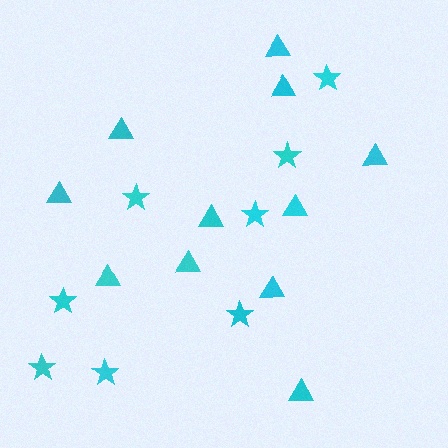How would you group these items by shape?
There are 2 groups: one group of triangles (11) and one group of stars (8).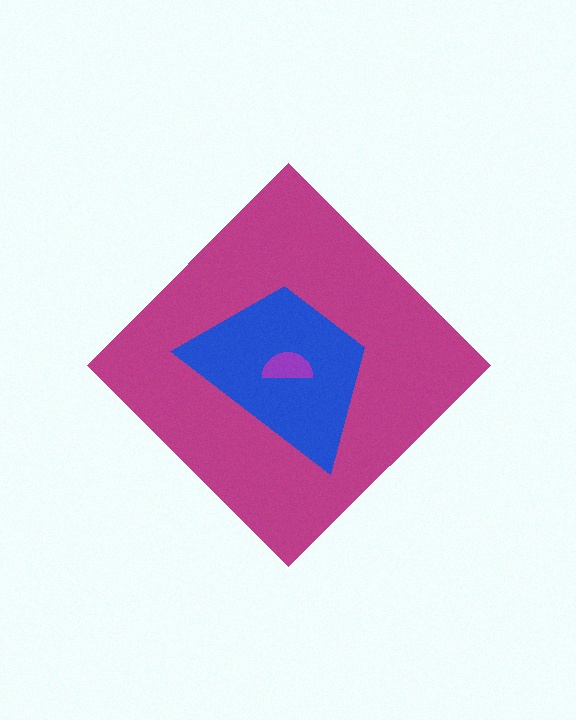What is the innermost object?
The purple semicircle.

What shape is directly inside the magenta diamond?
The blue trapezoid.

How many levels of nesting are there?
3.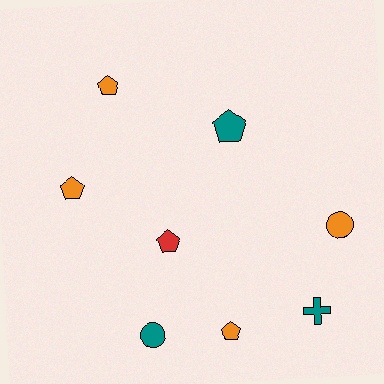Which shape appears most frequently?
Pentagon, with 5 objects.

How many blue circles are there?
There are no blue circles.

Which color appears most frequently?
Orange, with 4 objects.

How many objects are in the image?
There are 8 objects.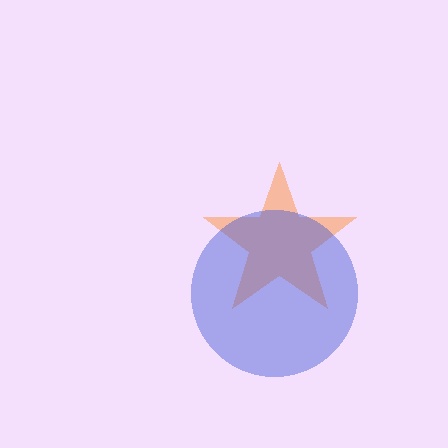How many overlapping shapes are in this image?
There are 2 overlapping shapes in the image.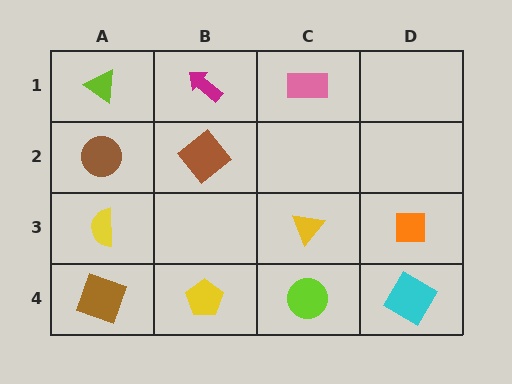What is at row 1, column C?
A pink rectangle.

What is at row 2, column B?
A brown diamond.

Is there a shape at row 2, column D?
No, that cell is empty.